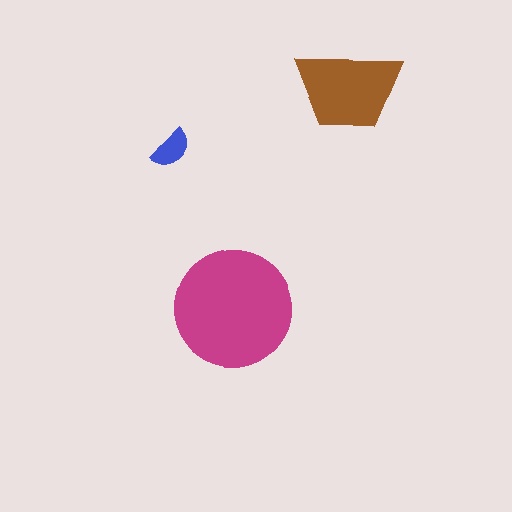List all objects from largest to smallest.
The magenta circle, the brown trapezoid, the blue semicircle.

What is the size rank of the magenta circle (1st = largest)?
1st.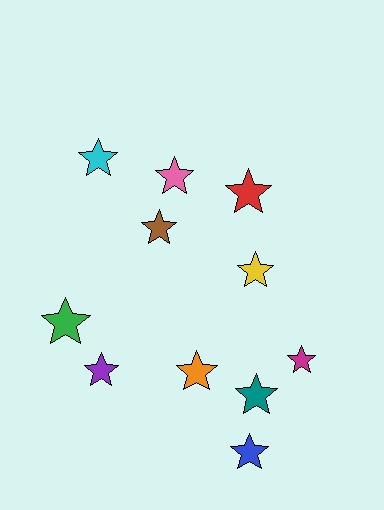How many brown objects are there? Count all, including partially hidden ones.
There is 1 brown object.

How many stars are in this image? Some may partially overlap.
There are 11 stars.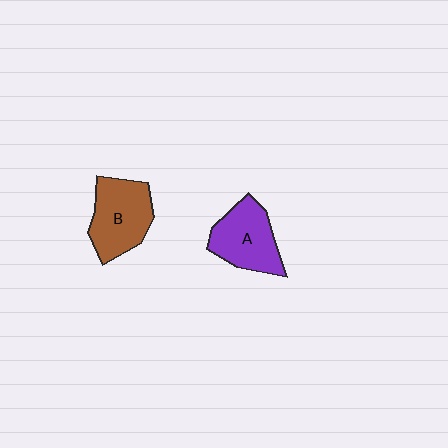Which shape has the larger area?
Shape B (brown).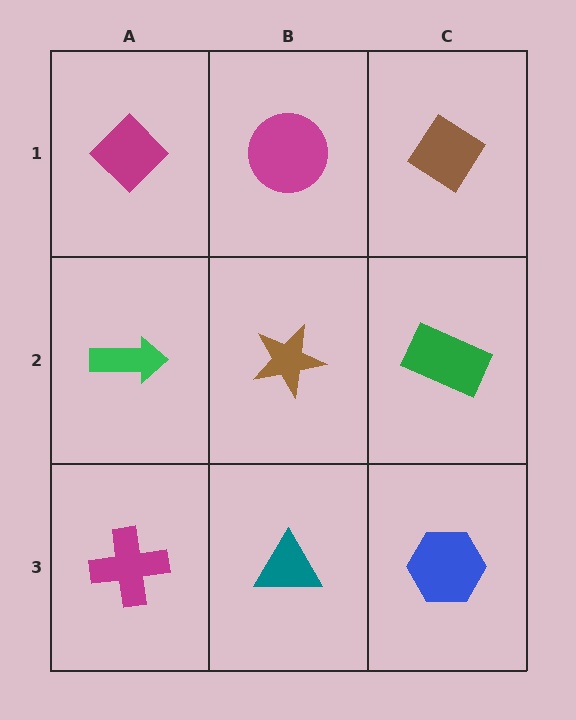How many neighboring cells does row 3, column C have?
2.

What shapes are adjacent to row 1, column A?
A green arrow (row 2, column A), a magenta circle (row 1, column B).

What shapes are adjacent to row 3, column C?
A green rectangle (row 2, column C), a teal triangle (row 3, column B).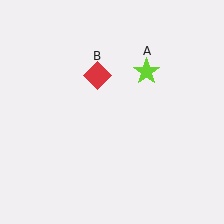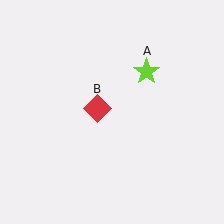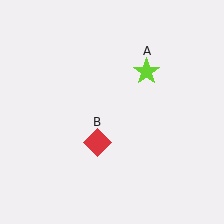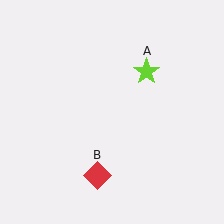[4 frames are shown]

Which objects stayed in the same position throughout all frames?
Lime star (object A) remained stationary.